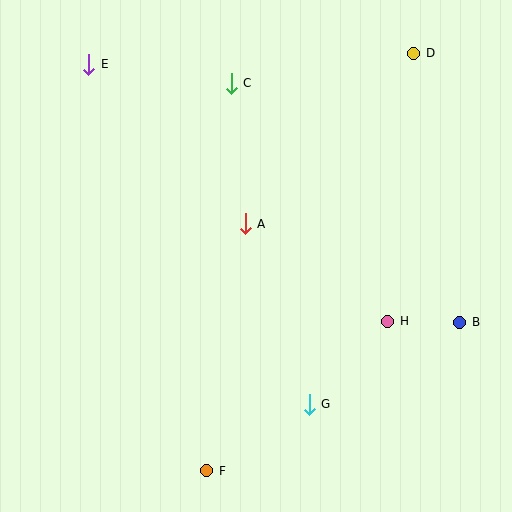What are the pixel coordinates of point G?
Point G is at (309, 404).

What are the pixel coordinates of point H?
Point H is at (388, 321).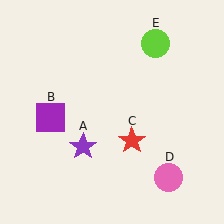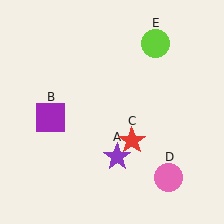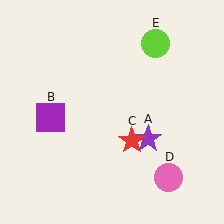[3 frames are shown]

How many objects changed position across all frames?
1 object changed position: purple star (object A).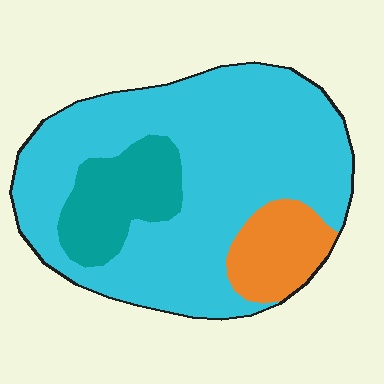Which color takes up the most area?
Cyan, at roughly 70%.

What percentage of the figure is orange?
Orange takes up about one eighth (1/8) of the figure.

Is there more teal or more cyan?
Cyan.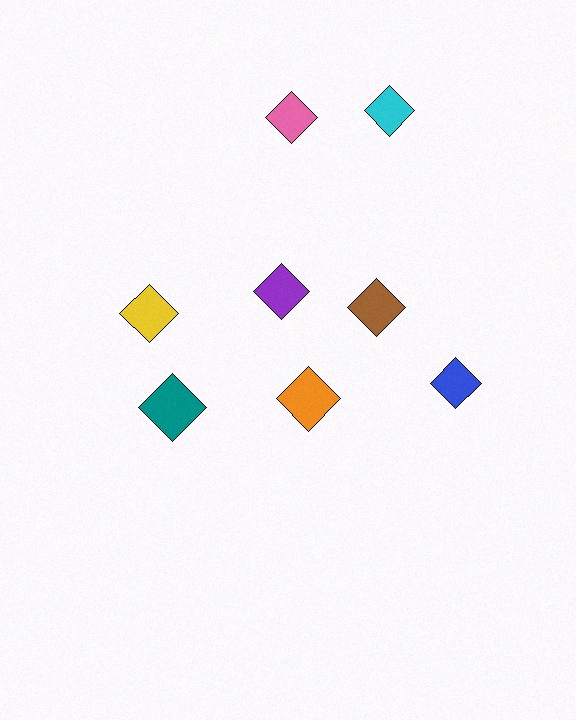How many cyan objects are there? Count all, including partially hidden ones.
There is 1 cyan object.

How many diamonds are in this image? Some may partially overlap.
There are 8 diamonds.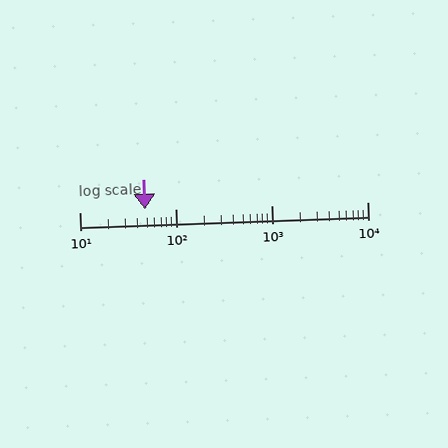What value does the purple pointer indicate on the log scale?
The pointer indicates approximately 48.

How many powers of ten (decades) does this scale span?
The scale spans 3 decades, from 10 to 10000.